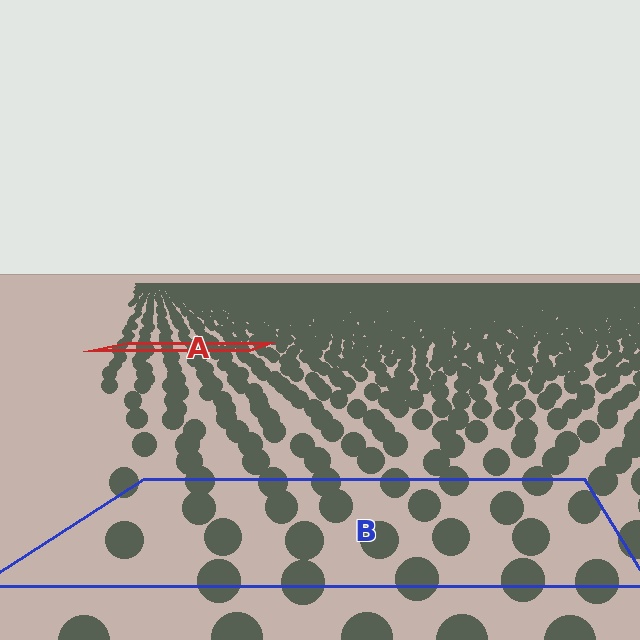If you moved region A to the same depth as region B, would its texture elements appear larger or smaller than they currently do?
They would appear larger. At a closer depth, the same texture elements are projected at a bigger on-screen size.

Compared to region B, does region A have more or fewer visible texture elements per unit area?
Region A has more texture elements per unit area — they are packed more densely because it is farther away.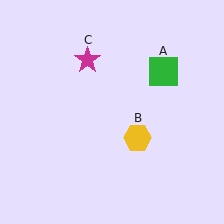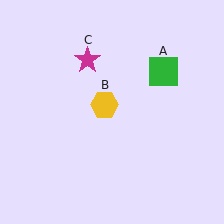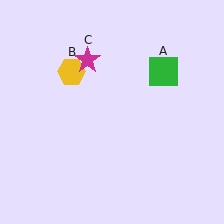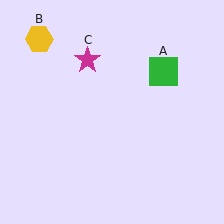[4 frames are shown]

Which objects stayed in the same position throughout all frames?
Green square (object A) and magenta star (object C) remained stationary.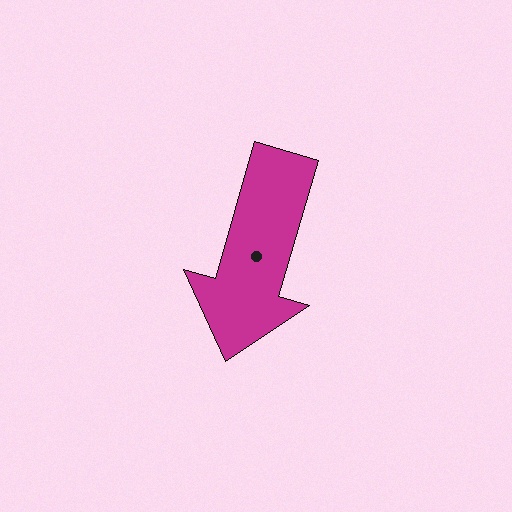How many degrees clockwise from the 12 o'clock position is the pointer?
Approximately 196 degrees.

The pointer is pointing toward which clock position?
Roughly 7 o'clock.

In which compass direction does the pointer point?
South.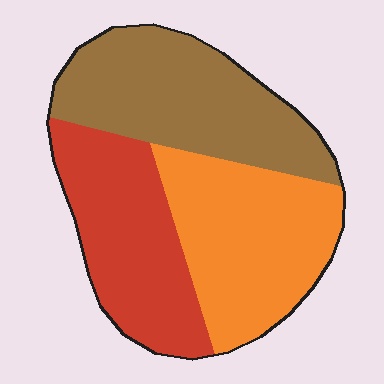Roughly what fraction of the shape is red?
Red takes up about one third (1/3) of the shape.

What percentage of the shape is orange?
Orange takes up about one third (1/3) of the shape.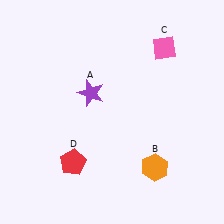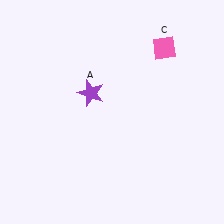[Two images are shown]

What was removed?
The red pentagon (D), the orange hexagon (B) were removed in Image 2.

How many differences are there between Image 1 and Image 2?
There are 2 differences between the two images.